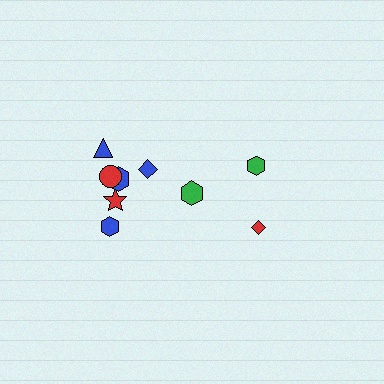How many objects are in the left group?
There are 6 objects.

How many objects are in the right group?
There are 3 objects.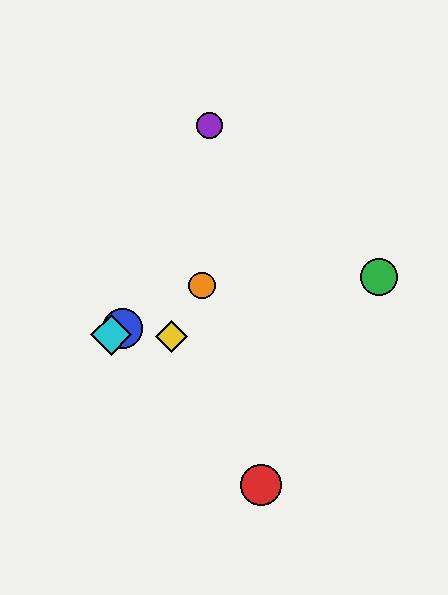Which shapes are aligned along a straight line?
The blue circle, the orange circle, the cyan diamond are aligned along a straight line.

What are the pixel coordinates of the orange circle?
The orange circle is at (202, 285).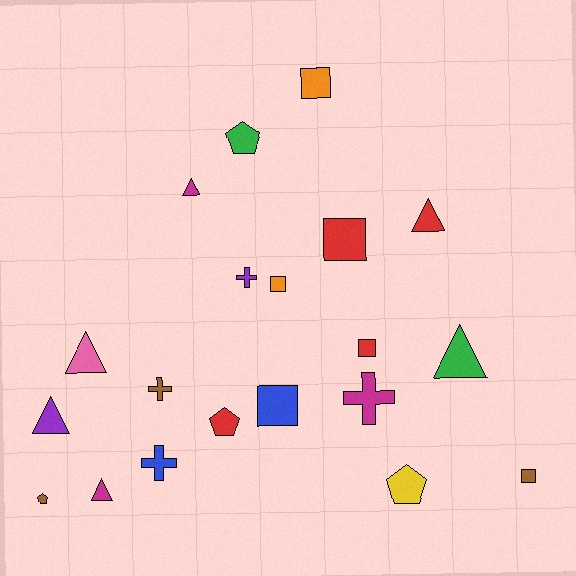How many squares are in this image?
There are 6 squares.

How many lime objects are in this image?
There are no lime objects.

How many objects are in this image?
There are 20 objects.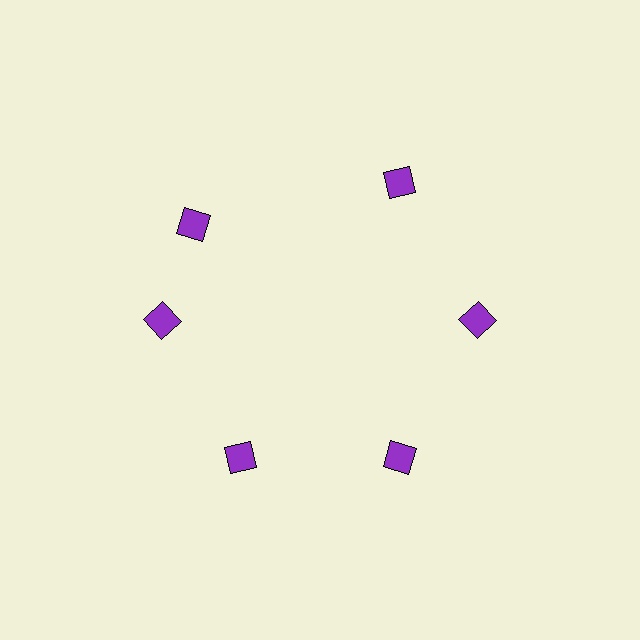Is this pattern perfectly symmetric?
No. The 6 purple diamonds are arranged in a ring, but one element near the 11 o'clock position is rotated out of alignment along the ring, breaking the 6-fold rotational symmetry.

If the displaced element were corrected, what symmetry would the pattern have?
It would have 6-fold rotational symmetry — the pattern would map onto itself every 60 degrees.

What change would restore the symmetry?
The symmetry would be restored by rotating it back into even spacing with its neighbors so that all 6 diamonds sit at equal angles and equal distance from the center.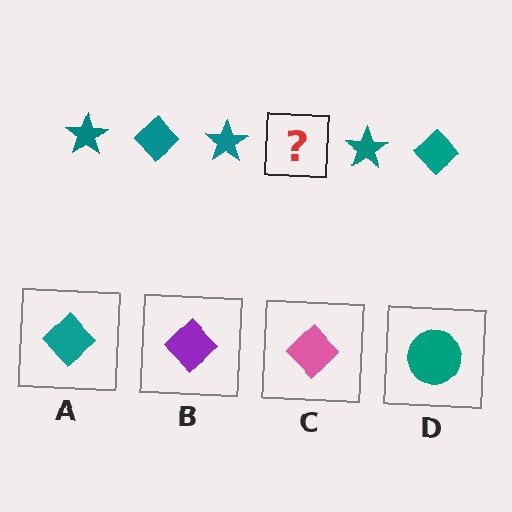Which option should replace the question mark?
Option A.